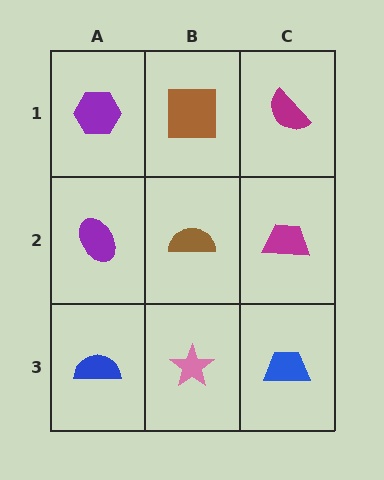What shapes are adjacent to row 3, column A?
A purple ellipse (row 2, column A), a pink star (row 3, column B).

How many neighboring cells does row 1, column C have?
2.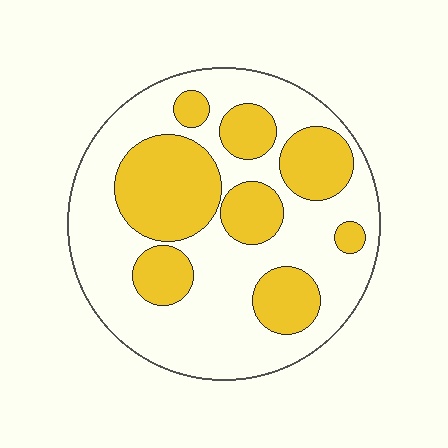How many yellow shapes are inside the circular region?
8.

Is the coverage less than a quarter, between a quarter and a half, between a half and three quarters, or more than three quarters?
Between a quarter and a half.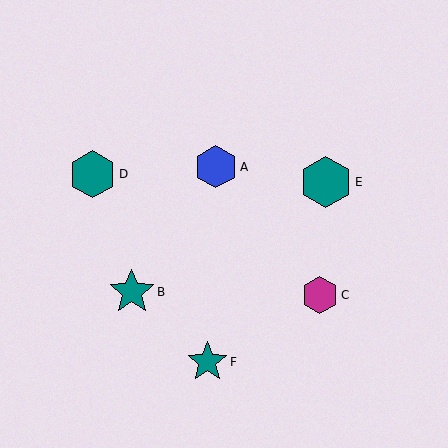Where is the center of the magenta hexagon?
The center of the magenta hexagon is at (320, 295).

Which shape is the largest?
The teal hexagon (labeled E) is the largest.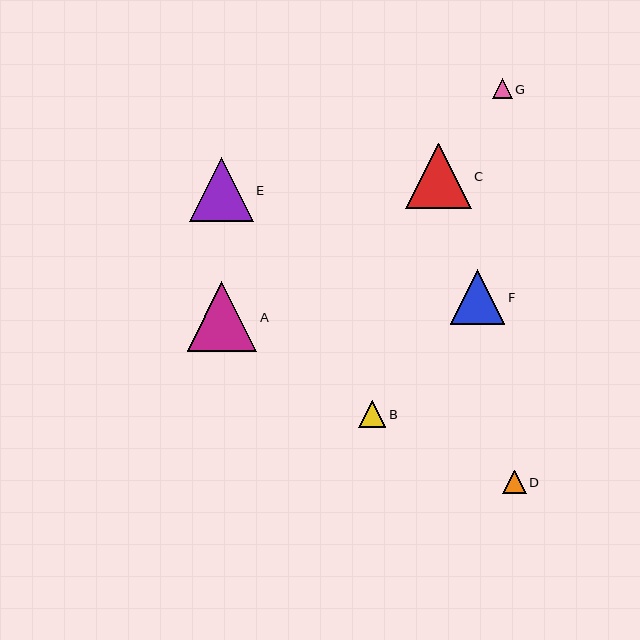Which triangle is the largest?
Triangle A is the largest with a size of approximately 70 pixels.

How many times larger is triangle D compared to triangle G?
Triangle D is approximately 1.2 times the size of triangle G.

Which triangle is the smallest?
Triangle G is the smallest with a size of approximately 20 pixels.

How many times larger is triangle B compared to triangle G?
Triangle B is approximately 1.3 times the size of triangle G.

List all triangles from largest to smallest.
From largest to smallest: A, C, E, F, B, D, G.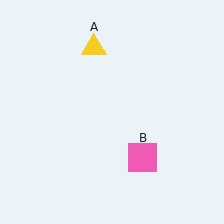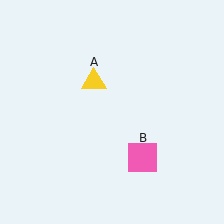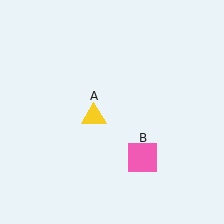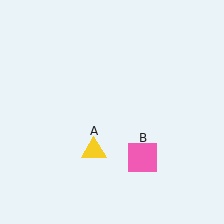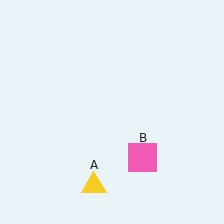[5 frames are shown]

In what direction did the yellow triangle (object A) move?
The yellow triangle (object A) moved down.